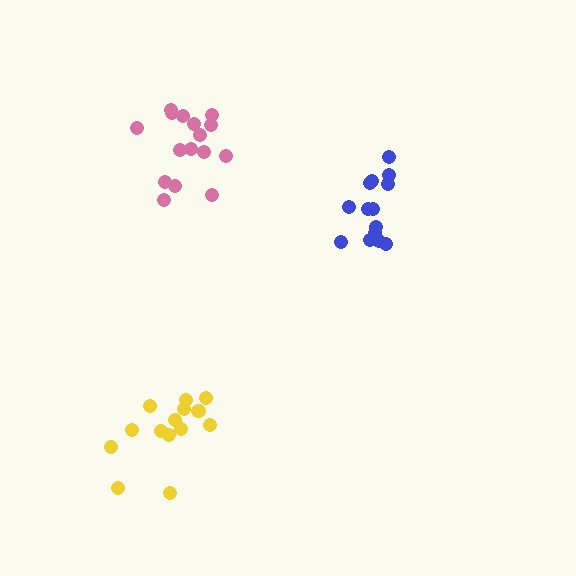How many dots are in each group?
Group 1: 16 dots, Group 2: 14 dots, Group 3: 14 dots (44 total).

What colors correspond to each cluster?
The clusters are colored: pink, yellow, blue.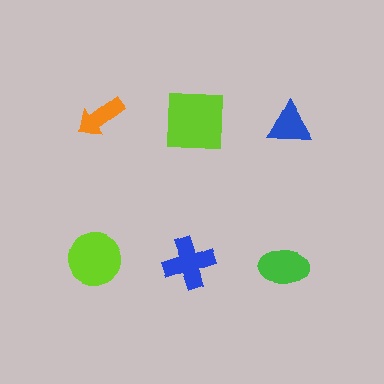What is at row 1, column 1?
An orange arrow.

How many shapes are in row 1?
3 shapes.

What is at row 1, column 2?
A lime square.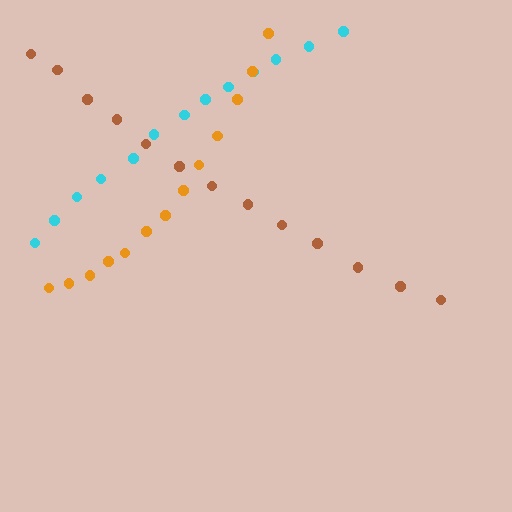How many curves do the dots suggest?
There are 3 distinct paths.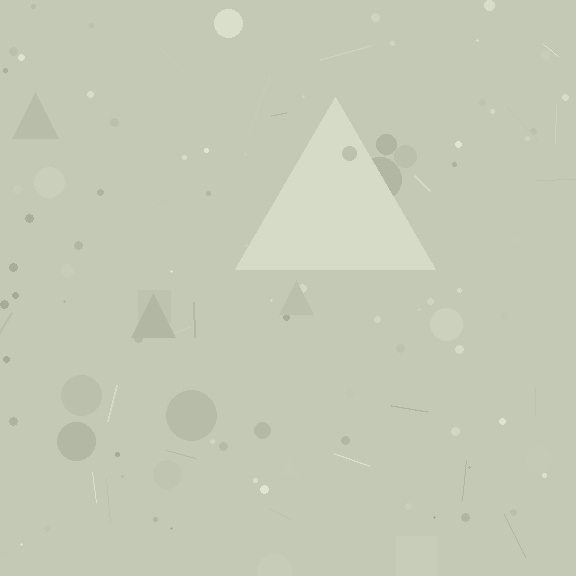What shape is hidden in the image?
A triangle is hidden in the image.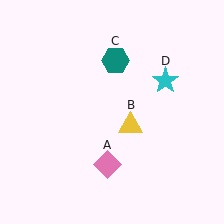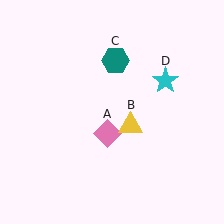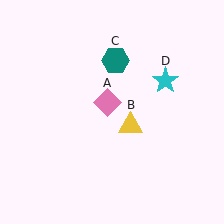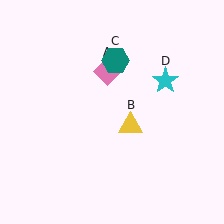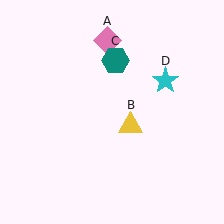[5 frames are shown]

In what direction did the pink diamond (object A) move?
The pink diamond (object A) moved up.